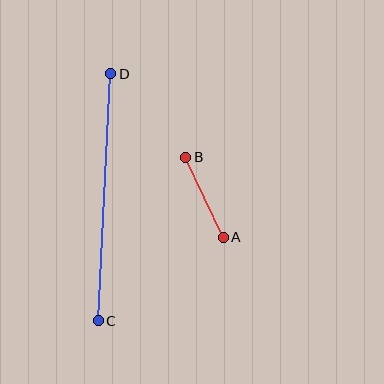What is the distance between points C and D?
The distance is approximately 247 pixels.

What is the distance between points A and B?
The distance is approximately 88 pixels.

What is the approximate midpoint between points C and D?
The midpoint is at approximately (105, 197) pixels.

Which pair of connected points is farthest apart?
Points C and D are farthest apart.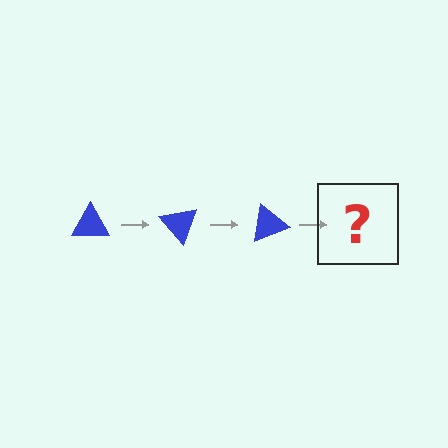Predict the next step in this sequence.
The next step is a blue triangle rotated 150 degrees.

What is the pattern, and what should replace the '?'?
The pattern is that the triangle rotates 50 degrees each step. The '?' should be a blue triangle rotated 150 degrees.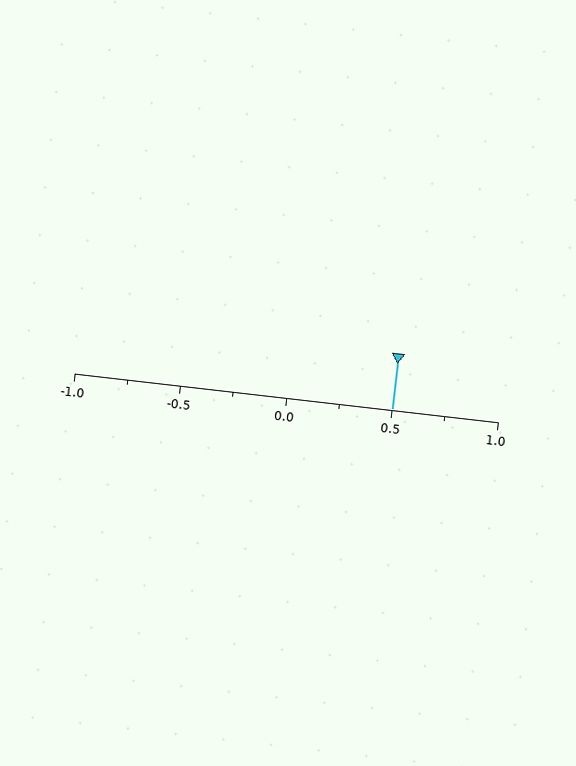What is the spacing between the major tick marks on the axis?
The major ticks are spaced 0.5 apart.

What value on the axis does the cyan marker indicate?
The marker indicates approximately 0.5.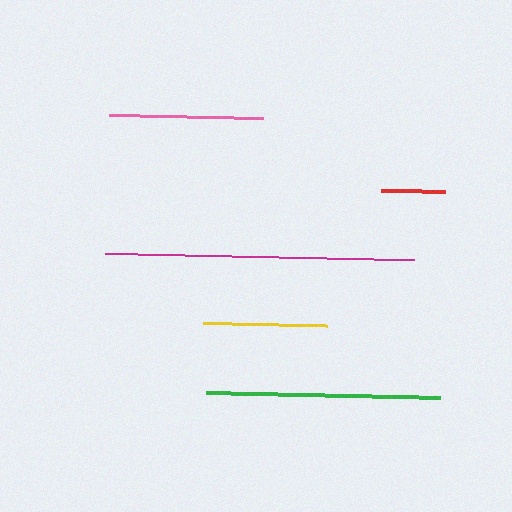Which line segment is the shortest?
The red line is the shortest at approximately 64 pixels.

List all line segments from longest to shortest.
From longest to shortest: magenta, green, pink, yellow, red.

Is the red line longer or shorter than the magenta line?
The magenta line is longer than the red line.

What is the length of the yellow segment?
The yellow segment is approximately 124 pixels long.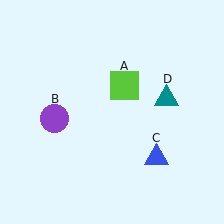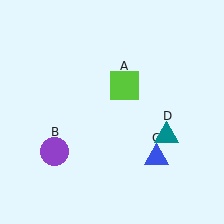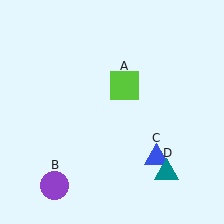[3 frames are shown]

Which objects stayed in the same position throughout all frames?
Lime square (object A) and blue triangle (object C) remained stationary.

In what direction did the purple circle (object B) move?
The purple circle (object B) moved down.